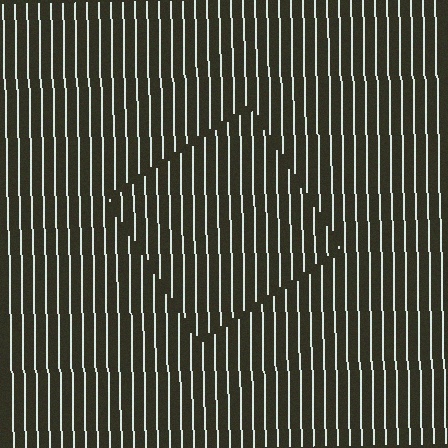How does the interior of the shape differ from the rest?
The interior of the shape contains the same grating, shifted by half a period — the contour is defined by the phase discontinuity where line-ends from the inner and outer gratings abut.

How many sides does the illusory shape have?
4 sides — the line-ends trace a square.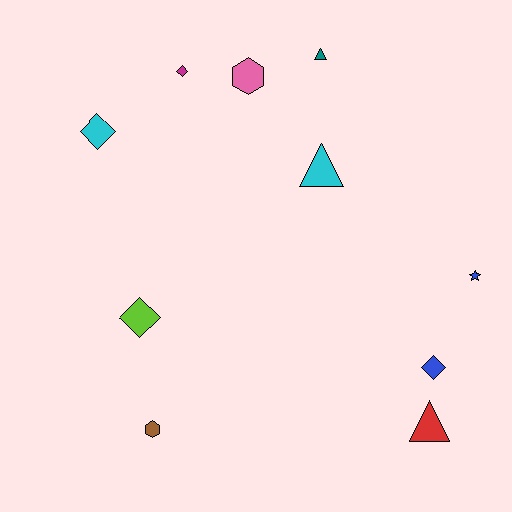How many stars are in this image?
There is 1 star.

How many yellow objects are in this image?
There are no yellow objects.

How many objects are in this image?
There are 10 objects.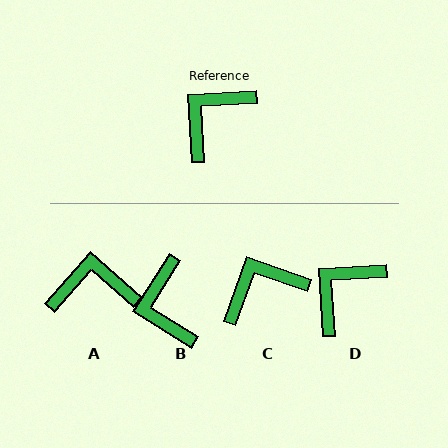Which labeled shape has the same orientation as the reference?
D.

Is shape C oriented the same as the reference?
No, it is off by about 23 degrees.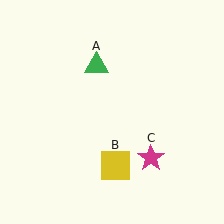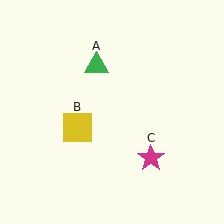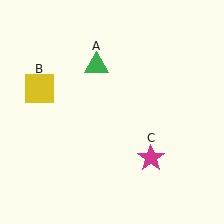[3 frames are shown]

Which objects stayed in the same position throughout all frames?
Green triangle (object A) and magenta star (object C) remained stationary.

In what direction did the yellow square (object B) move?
The yellow square (object B) moved up and to the left.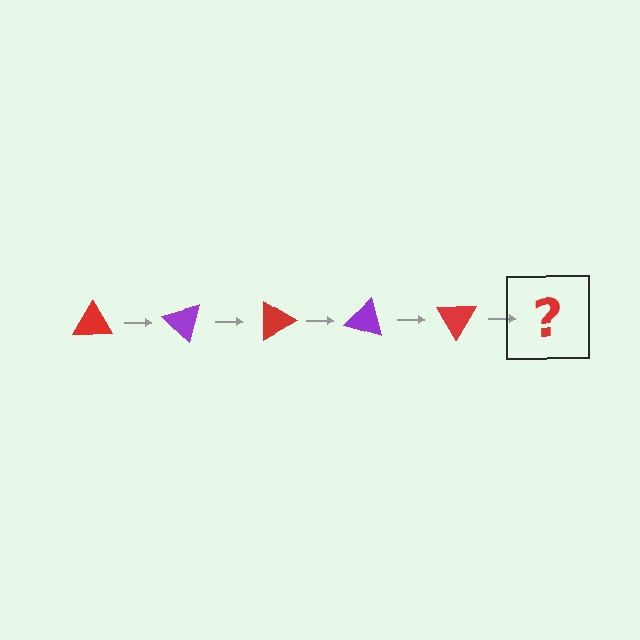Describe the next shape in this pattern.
It should be a purple triangle, rotated 225 degrees from the start.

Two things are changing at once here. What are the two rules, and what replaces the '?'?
The two rules are that it rotates 45 degrees each step and the color cycles through red and purple. The '?' should be a purple triangle, rotated 225 degrees from the start.